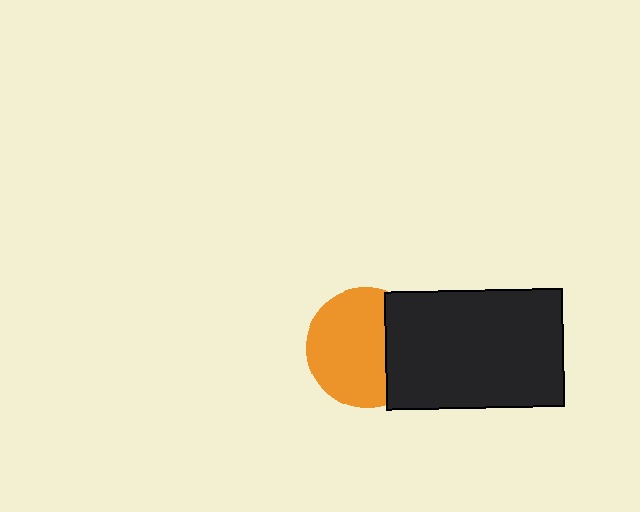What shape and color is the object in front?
The object in front is a black rectangle.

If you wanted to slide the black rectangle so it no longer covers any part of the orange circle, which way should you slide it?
Slide it right — that is the most direct way to separate the two shapes.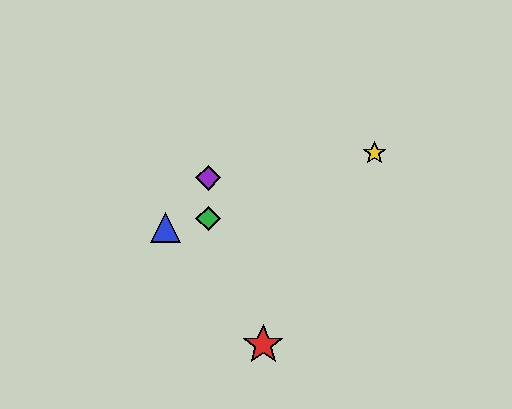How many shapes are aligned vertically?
2 shapes (the green diamond, the purple diamond) are aligned vertically.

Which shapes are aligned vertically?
The green diamond, the purple diamond are aligned vertically.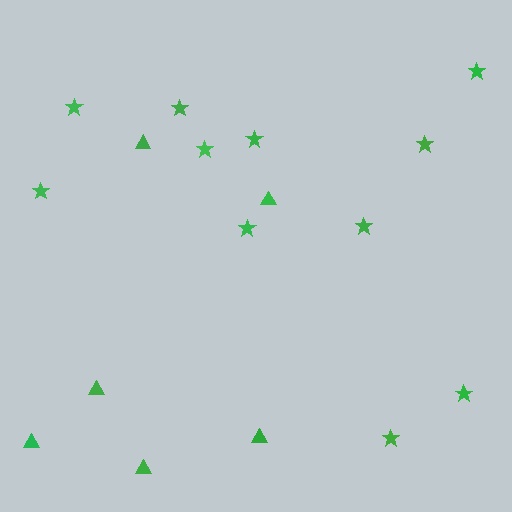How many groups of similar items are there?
There are 2 groups: one group of stars (11) and one group of triangles (6).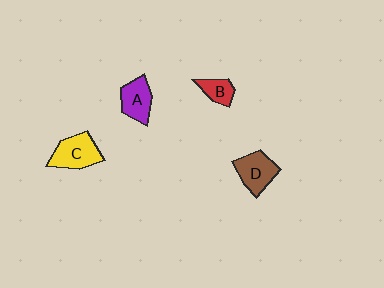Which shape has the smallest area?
Shape B (red).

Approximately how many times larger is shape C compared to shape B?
Approximately 1.9 times.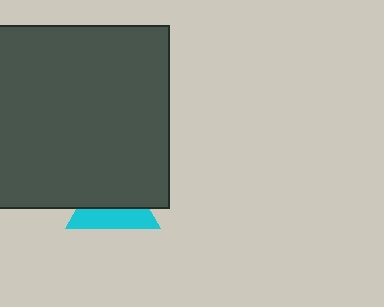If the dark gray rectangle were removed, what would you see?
You would see the complete cyan triangle.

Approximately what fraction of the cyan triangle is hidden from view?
Roughly 58% of the cyan triangle is hidden behind the dark gray rectangle.